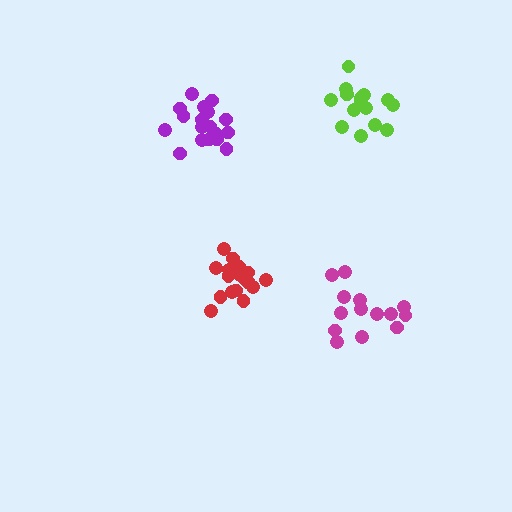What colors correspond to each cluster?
The clusters are colored: lime, purple, magenta, red.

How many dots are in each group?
Group 1: 15 dots, Group 2: 18 dots, Group 3: 14 dots, Group 4: 17 dots (64 total).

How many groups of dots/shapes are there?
There are 4 groups.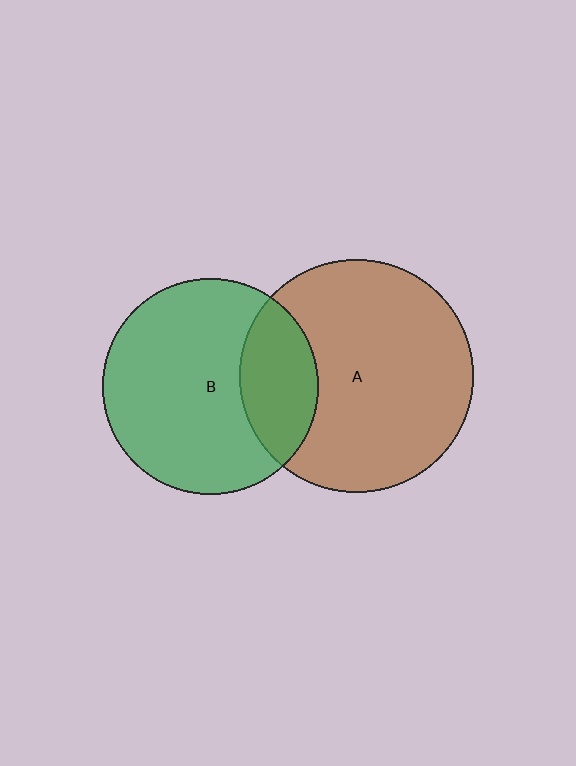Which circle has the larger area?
Circle A (brown).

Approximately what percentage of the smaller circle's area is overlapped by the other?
Approximately 25%.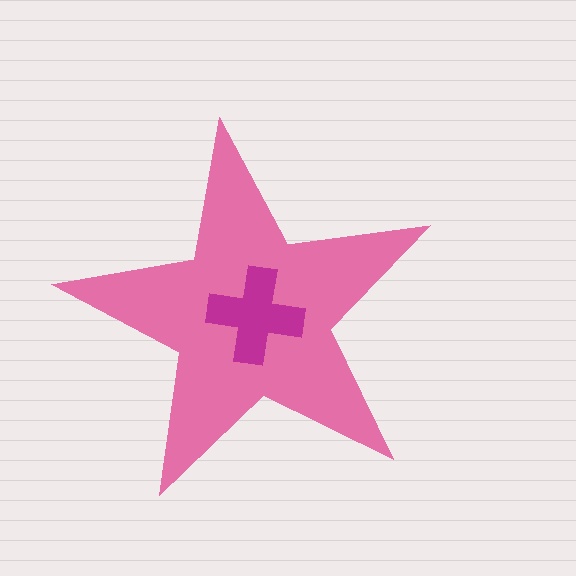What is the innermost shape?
The magenta cross.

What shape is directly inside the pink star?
The magenta cross.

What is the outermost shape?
The pink star.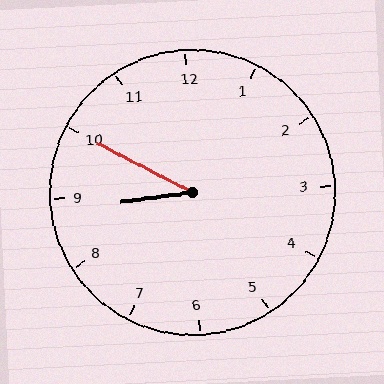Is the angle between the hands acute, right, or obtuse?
It is acute.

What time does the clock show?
8:50.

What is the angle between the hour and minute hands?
Approximately 35 degrees.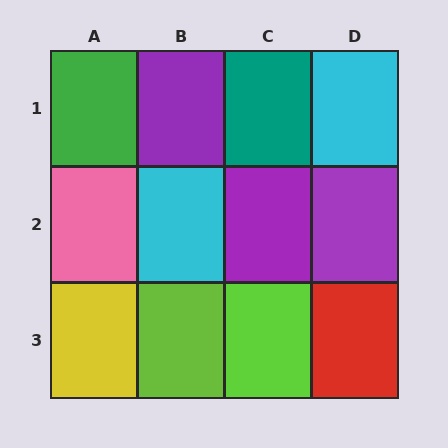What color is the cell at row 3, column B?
Lime.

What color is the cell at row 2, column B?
Cyan.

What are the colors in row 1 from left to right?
Green, purple, teal, cyan.